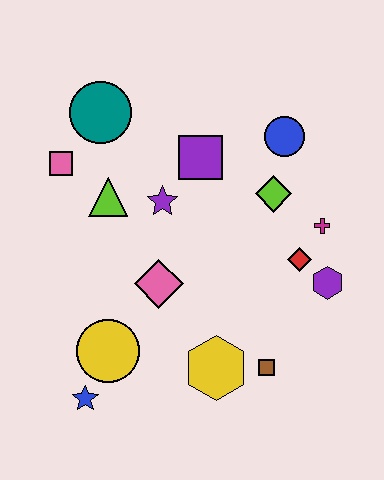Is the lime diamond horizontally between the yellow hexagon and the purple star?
No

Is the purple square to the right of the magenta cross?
No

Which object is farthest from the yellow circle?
The blue circle is farthest from the yellow circle.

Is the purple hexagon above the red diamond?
No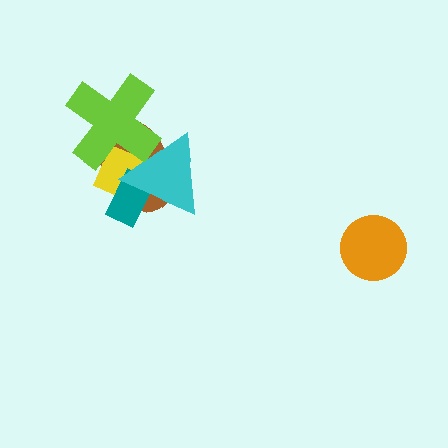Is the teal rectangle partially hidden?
Yes, it is partially covered by another shape.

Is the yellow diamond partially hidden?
Yes, it is partially covered by another shape.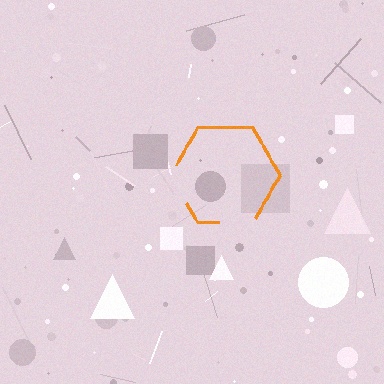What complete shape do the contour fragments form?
The contour fragments form a hexagon.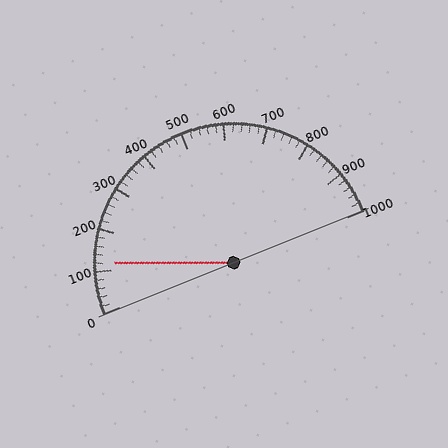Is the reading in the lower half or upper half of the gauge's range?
The reading is in the lower half of the range (0 to 1000).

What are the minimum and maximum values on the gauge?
The gauge ranges from 0 to 1000.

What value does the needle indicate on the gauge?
The needle indicates approximately 120.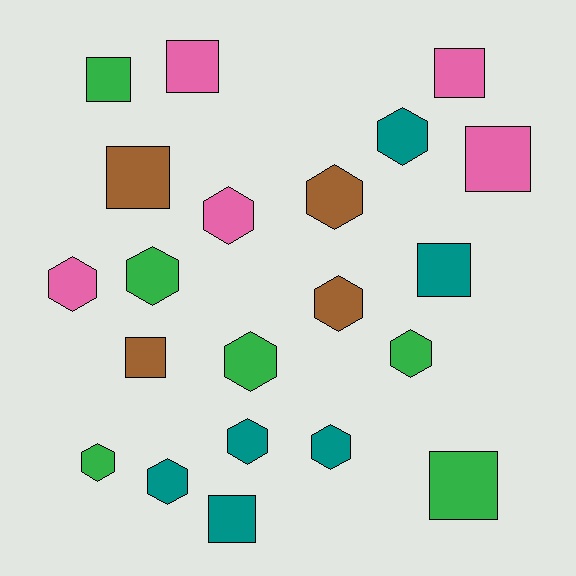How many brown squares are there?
There are 2 brown squares.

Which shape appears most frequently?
Hexagon, with 12 objects.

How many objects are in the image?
There are 21 objects.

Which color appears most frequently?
Green, with 6 objects.